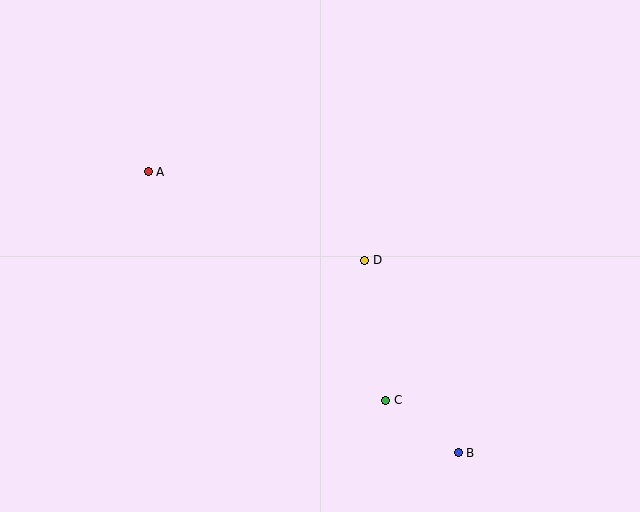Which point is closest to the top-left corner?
Point A is closest to the top-left corner.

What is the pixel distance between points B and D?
The distance between B and D is 214 pixels.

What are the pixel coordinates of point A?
Point A is at (148, 172).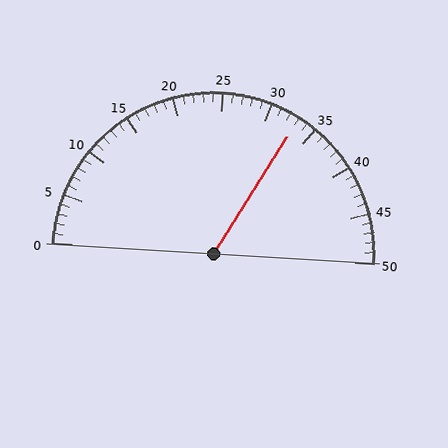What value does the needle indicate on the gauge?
The needle indicates approximately 33.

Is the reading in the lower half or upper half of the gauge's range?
The reading is in the upper half of the range (0 to 50).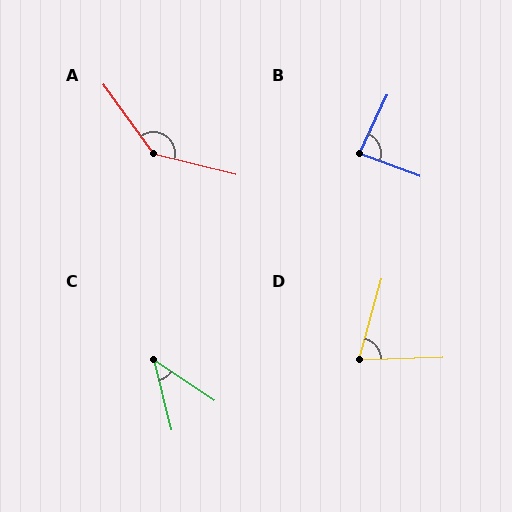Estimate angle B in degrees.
Approximately 85 degrees.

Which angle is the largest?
A, at approximately 140 degrees.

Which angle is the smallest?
C, at approximately 42 degrees.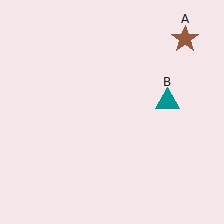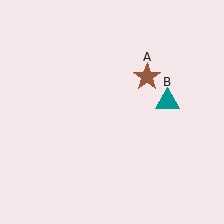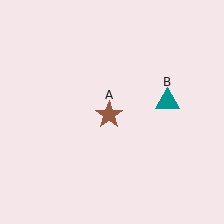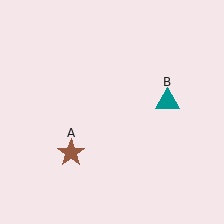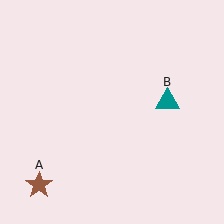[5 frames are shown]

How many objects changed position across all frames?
1 object changed position: brown star (object A).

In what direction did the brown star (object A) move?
The brown star (object A) moved down and to the left.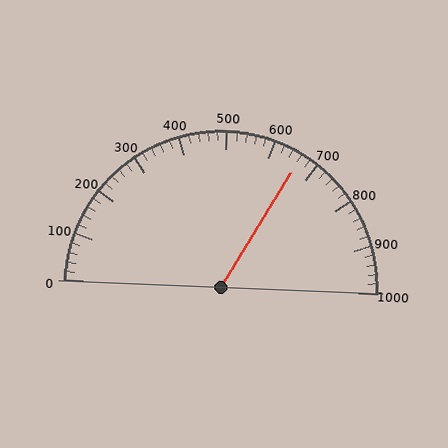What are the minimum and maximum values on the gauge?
The gauge ranges from 0 to 1000.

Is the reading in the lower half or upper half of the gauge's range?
The reading is in the upper half of the range (0 to 1000).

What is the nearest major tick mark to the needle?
The nearest major tick mark is 700.